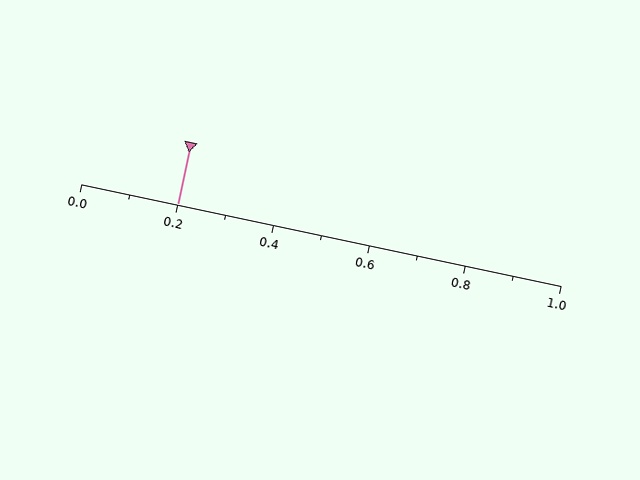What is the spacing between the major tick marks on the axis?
The major ticks are spaced 0.2 apart.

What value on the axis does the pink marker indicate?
The marker indicates approximately 0.2.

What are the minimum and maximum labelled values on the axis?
The axis runs from 0.0 to 1.0.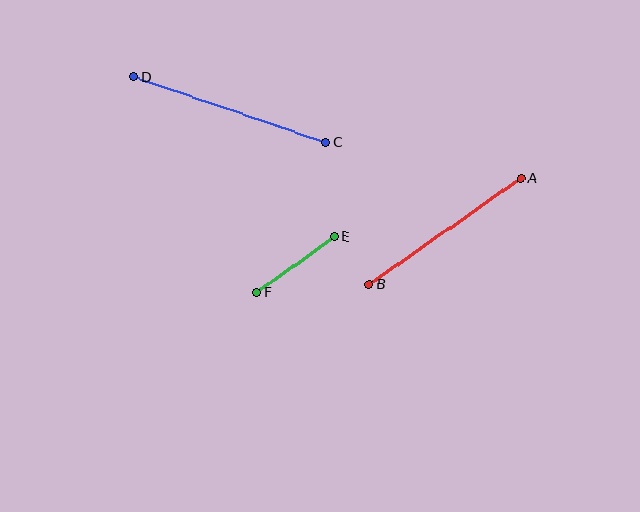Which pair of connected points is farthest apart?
Points C and D are farthest apart.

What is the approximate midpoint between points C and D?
The midpoint is at approximately (230, 110) pixels.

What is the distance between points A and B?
The distance is approximately 185 pixels.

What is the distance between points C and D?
The distance is approximately 203 pixels.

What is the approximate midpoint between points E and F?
The midpoint is at approximately (296, 264) pixels.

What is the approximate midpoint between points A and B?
The midpoint is at approximately (445, 231) pixels.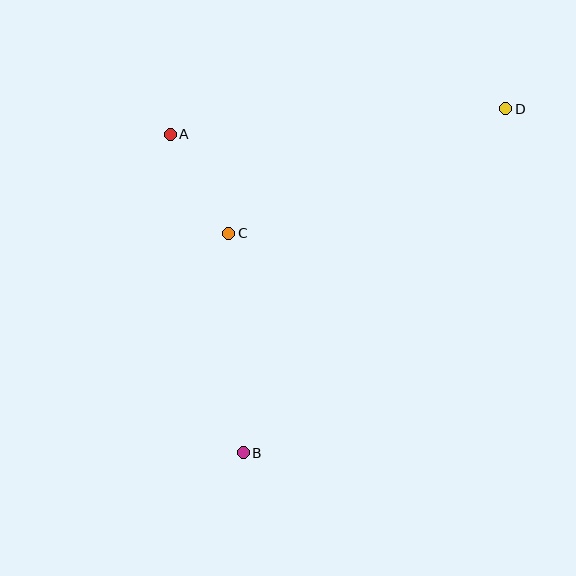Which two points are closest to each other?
Points A and C are closest to each other.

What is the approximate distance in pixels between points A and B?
The distance between A and B is approximately 327 pixels.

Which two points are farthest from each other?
Points B and D are farthest from each other.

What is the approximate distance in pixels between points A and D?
The distance between A and D is approximately 336 pixels.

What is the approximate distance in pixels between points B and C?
The distance between B and C is approximately 220 pixels.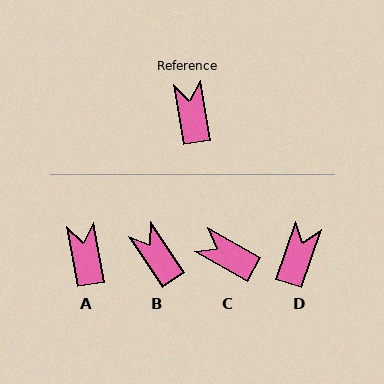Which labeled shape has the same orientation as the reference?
A.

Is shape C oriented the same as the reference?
No, it is off by about 50 degrees.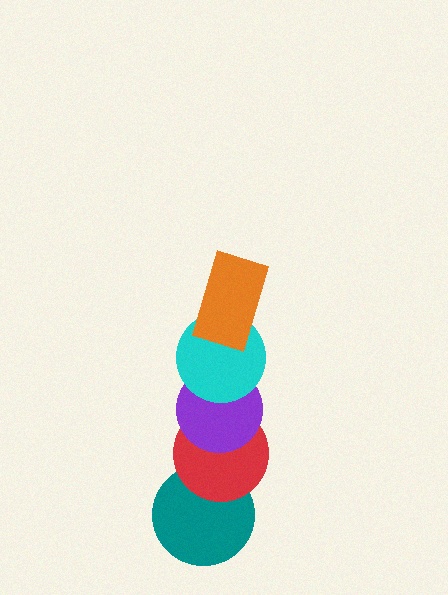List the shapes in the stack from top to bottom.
From top to bottom: the orange rectangle, the cyan circle, the purple circle, the red circle, the teal circle.